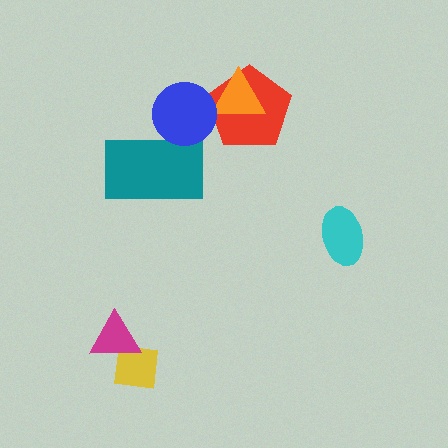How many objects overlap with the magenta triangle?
1 object overlaps with the magenta triangle.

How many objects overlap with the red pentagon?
2 objects overlap with the red pentagon.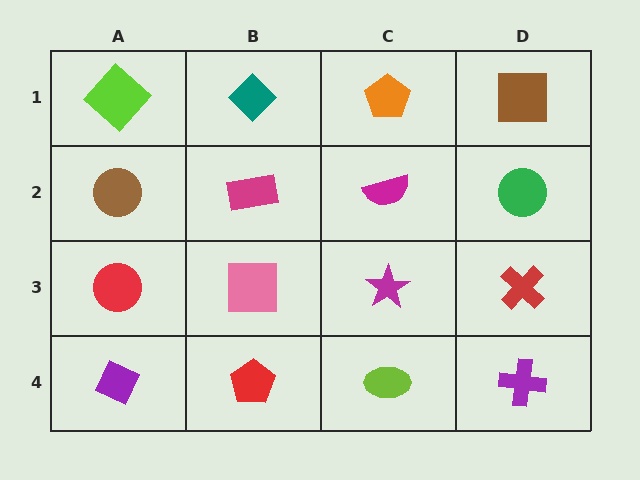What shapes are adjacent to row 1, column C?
A magenta semicircle (row 2, column C), a teal diamond (row 1, column B), a brown square (row 1, column D).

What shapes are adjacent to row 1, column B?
A magenta rectangle (row 2, column B), a lime diamond (row 1, column A), an orange pentagon (row 1, column C).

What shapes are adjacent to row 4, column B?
A pink square (row 3, column B), a purple diamond (row 4, column A), a lime ellipse (row 4, column C).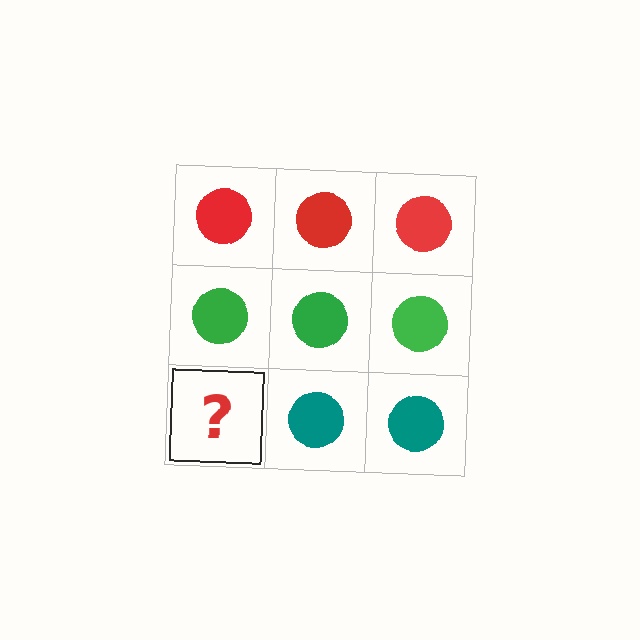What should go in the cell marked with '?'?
The missing cell should contain a teal circle.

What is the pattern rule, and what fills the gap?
The rule is that each row has a consistent color. The gap should be filled with a teal circle.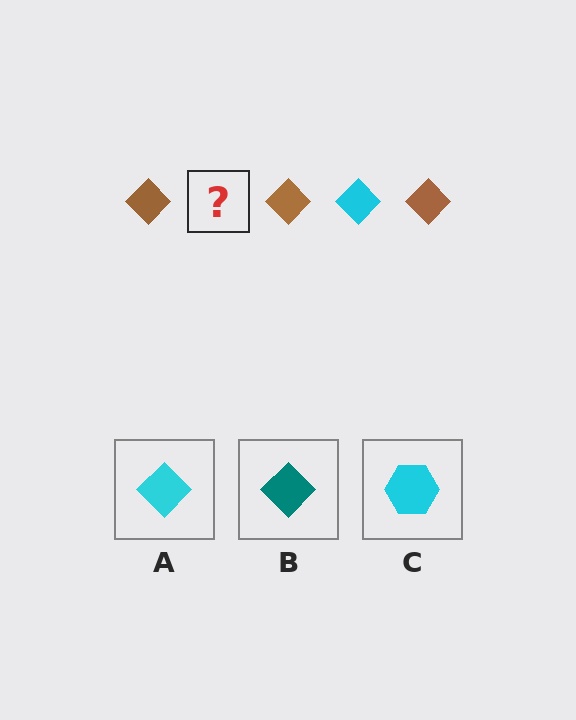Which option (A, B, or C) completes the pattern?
A.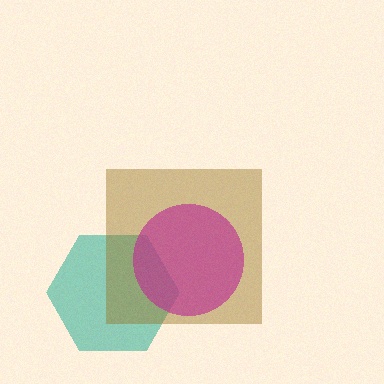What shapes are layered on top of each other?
The layered shapes are: a teal hexagon, a brown square, a magenta circle.